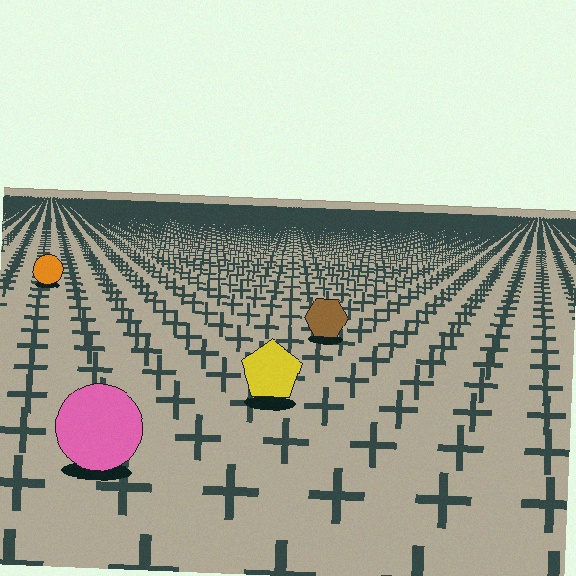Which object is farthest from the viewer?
The orange circle is farthest from the viewer. It appears smaller and the ground texture around it is denser.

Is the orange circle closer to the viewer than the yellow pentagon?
No. The yellow pentagon is closer — you can tell from the texture gradient: the ground texture is coarser near it.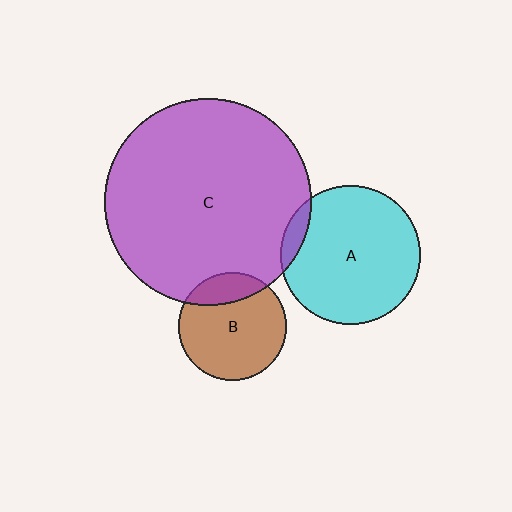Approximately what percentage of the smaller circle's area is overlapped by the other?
Approximately 10%.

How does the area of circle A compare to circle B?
Approximately 1.7 times.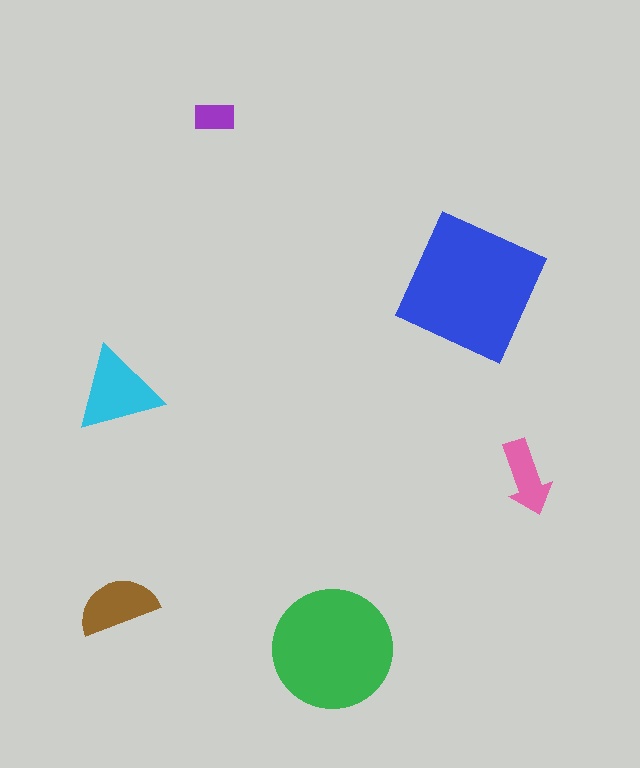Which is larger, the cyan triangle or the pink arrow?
The cyan triangle.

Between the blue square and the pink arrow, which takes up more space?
The blue square.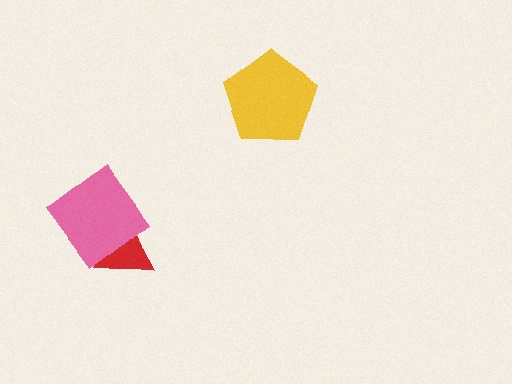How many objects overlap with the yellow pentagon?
0 objects overlap with the yellow pentagon.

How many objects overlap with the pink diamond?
1 object overlaps with the pink diamond.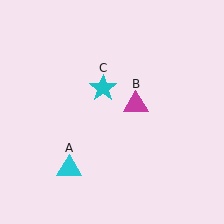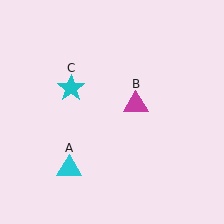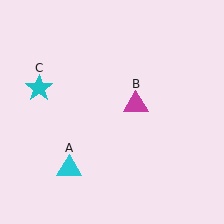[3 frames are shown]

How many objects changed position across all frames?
1 object changed position: cyan star (object C).